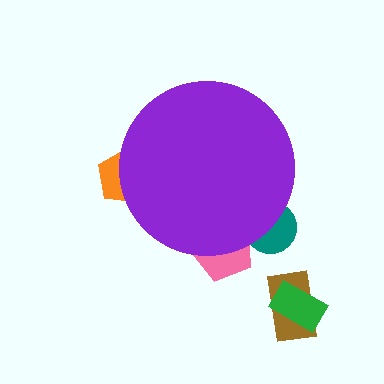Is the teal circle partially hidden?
Yes, the teal circle is partially hidden behind the purple circle.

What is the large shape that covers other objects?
A purple circle.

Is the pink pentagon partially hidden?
Yes, the pink pentagon is partially hidden behind the purple circle.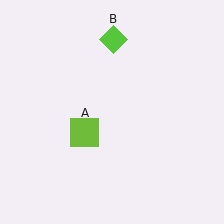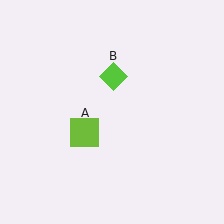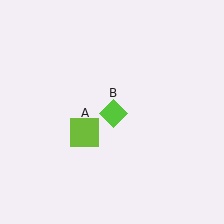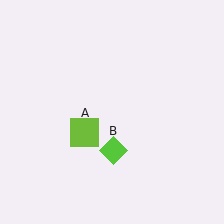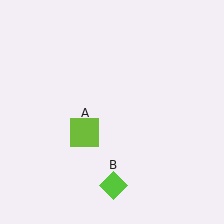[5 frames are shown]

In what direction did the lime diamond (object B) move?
The lime diamond (object B) moved down.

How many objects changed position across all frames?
1 object changed position: lime diamond (object B).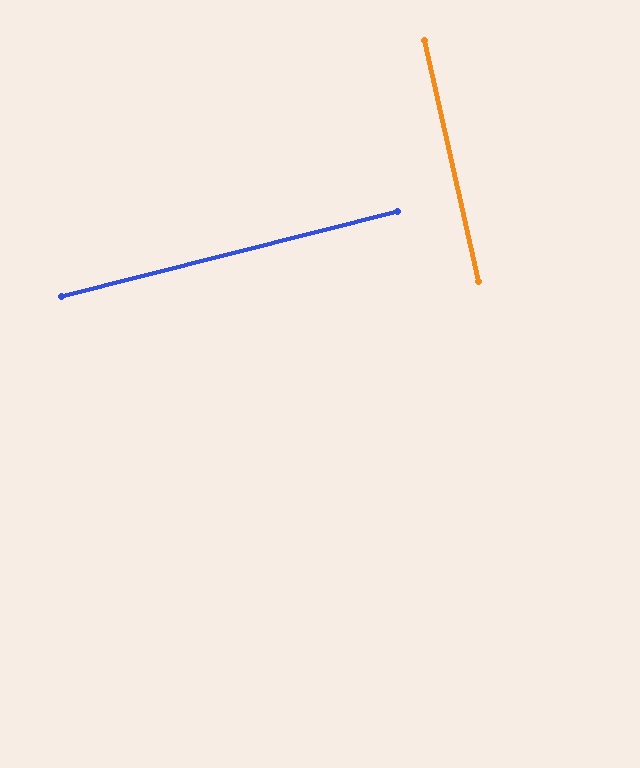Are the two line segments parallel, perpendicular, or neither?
Perpendicular — they meet at approximately 88°.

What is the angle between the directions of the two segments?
Approximately 88 degrees.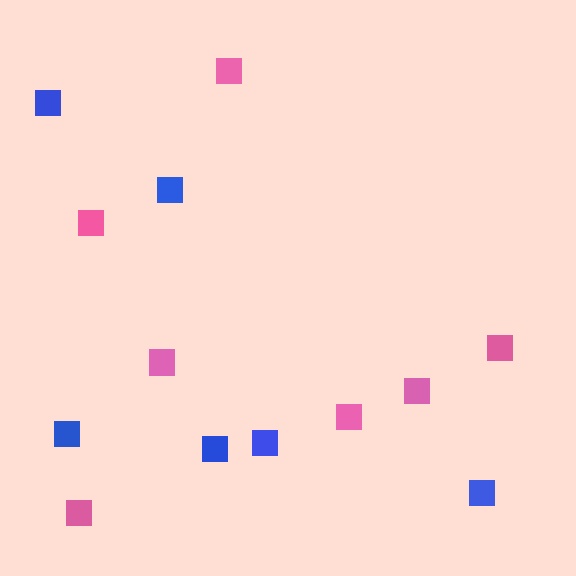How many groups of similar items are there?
There are 2 groups: one group of pink squares (7) and one group of blue squares (6).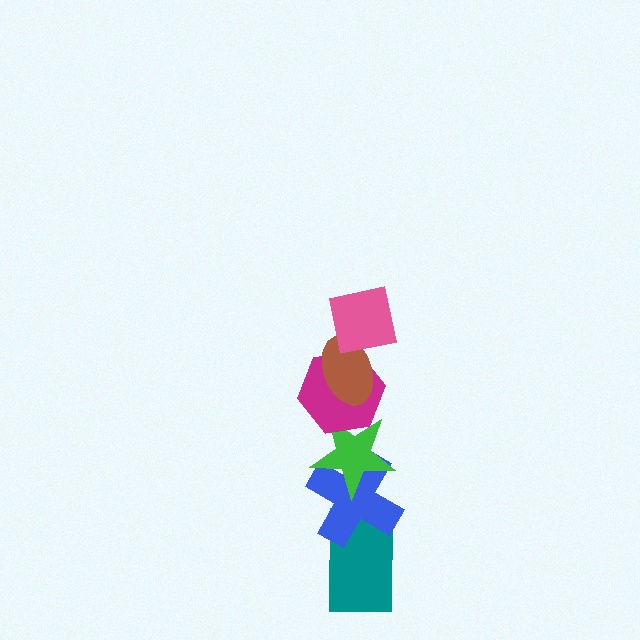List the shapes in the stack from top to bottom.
From top to bottom: the pink square, the brown ellipse, the magenta hexagon, the green star, the blue cross, the teal rectangle.